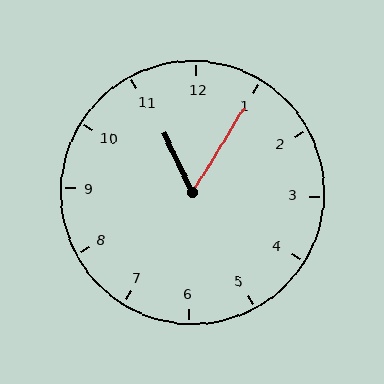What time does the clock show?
11:05.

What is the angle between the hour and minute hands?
Approximately 58 degrees.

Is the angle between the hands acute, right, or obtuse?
It is acute.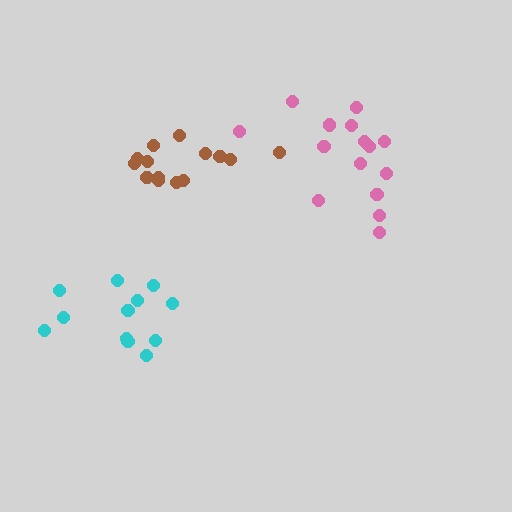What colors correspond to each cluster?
The clusters are colored: cyan, pink, brown.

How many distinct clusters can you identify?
There are 3 distinct clusters.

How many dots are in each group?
Group 1: 12 dots, Group 2: 15 dots, Group 3: 14 dots (41 total).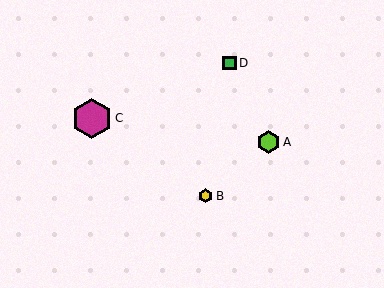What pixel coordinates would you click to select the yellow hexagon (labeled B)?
Click at (206, 196) to select the yellow hexagon B.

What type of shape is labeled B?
Shape B is a yellow hexagon.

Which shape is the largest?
The magenta hexagon (labeled C) is the largest.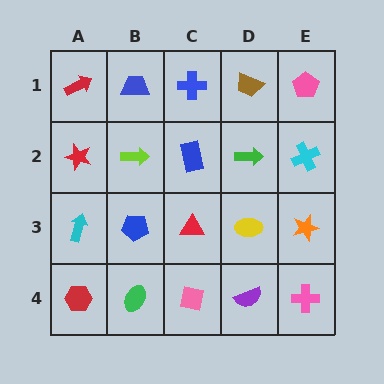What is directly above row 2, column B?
A blue trapezoid.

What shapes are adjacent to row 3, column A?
A red star (row 2, column A), a red hexagon (row 4, column A), a blue pentagon (row 3, column B).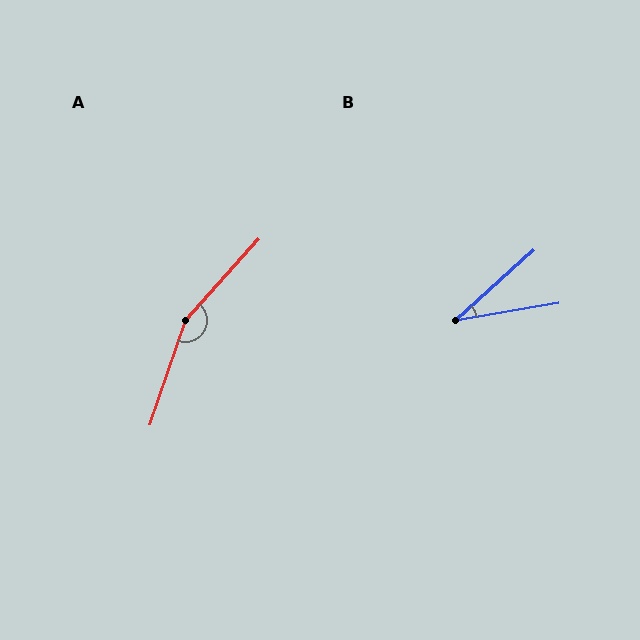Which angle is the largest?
A, at approximately 157 degrees.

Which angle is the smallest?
B, at approximately 33 degrees.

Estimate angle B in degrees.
Approximately 33 degrees.